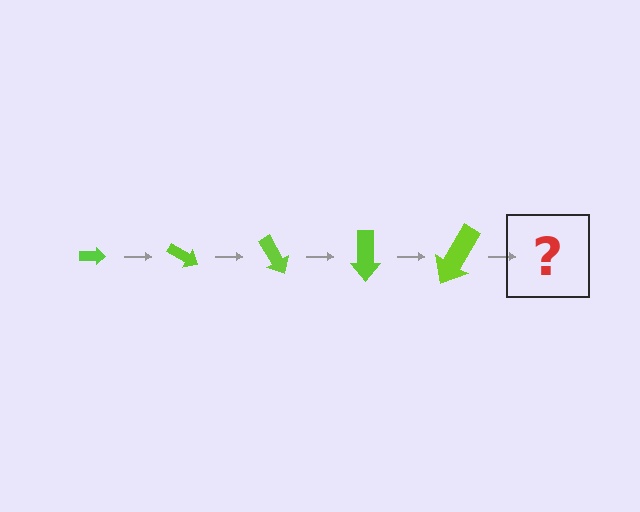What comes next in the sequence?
The next element should be an arrow, larger than the previous one and rotated 150 degrees from the start.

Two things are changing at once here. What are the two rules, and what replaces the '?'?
The two rules are that the arrow grows larger each step and it rotates 30 degrees each step. The '?' should be an arrow, larger than the previous one and rotated 150 degrees from the start.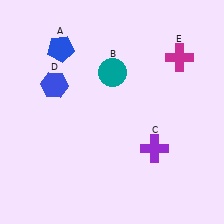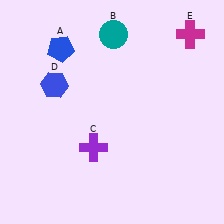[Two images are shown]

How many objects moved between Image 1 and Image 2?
3 objects moved between the two images.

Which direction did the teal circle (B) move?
The teal circle (B) moved up.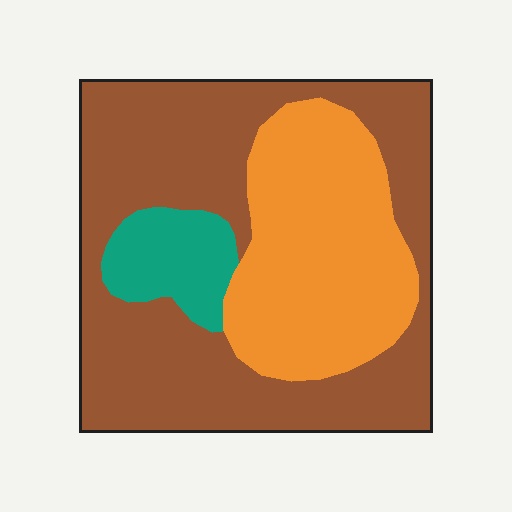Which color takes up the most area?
Brown, at roughly 60%.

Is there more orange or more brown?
Brown.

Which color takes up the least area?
Teal, at roughly 10%.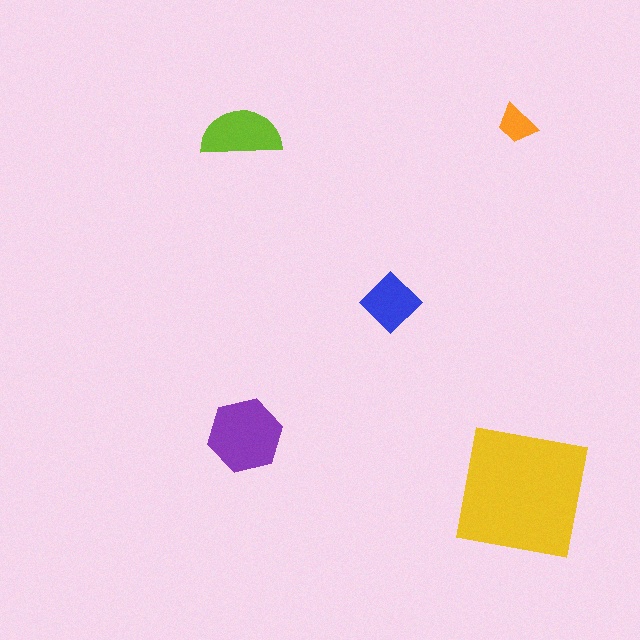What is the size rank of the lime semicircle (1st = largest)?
3rd.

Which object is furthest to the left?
The lime semicircle is leftmost.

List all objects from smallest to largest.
The orange trapezoid, the blue diamond, the lime semicircle, the purple hexagon, the yellow square.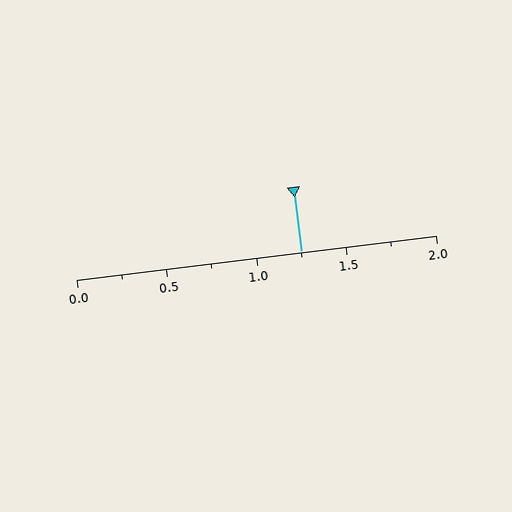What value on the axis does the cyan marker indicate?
The marker indicates approximately 1.25.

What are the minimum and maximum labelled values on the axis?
The axis runs from 0.0 to 2.0.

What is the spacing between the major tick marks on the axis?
The major ticks are spaced 0.5 apart.